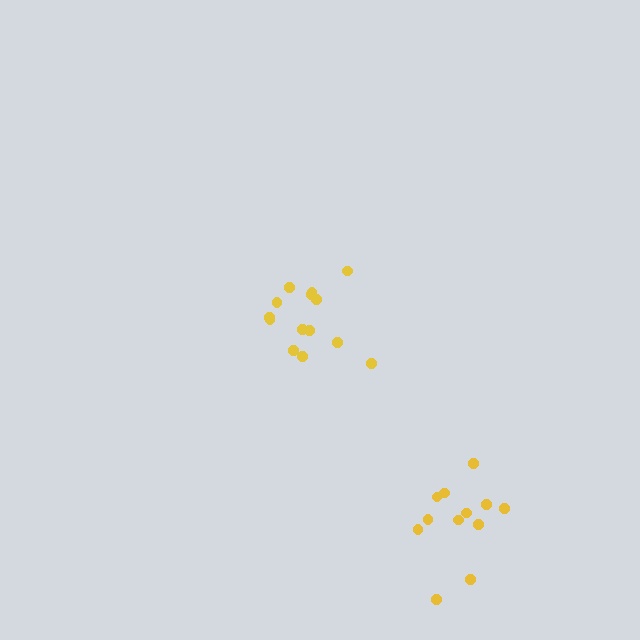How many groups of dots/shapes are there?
There are 2 groups.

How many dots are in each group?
Group 1: 14 dots, Group 2: 12 dots (26 total).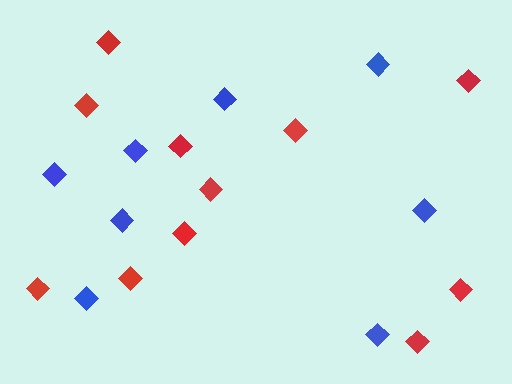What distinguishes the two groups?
There are 2 groups: one group of blue diamonds (8) and one group of red diamonds (11).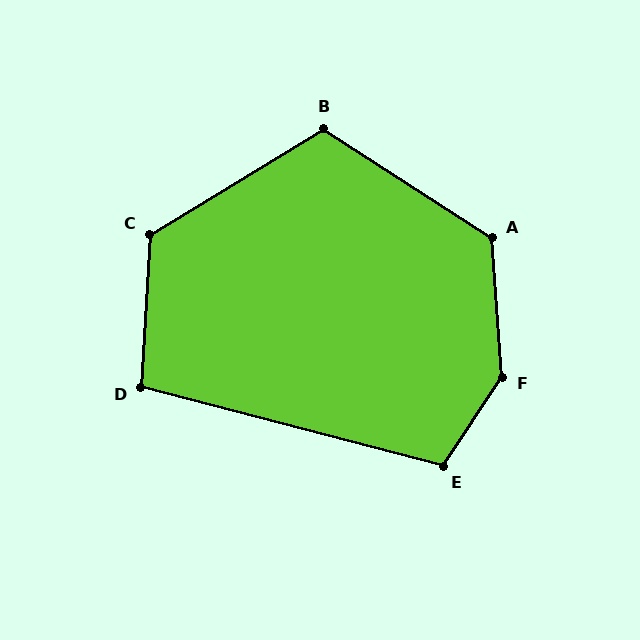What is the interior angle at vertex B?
Approximately 116 degrees (obtuse).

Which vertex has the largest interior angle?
F, at approximately 142 degrees.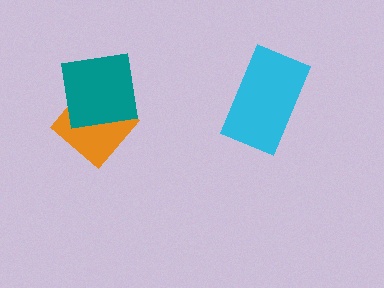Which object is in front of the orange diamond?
The teal square is in front of the orange diamond.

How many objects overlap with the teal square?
1 object overlaps with the teal square.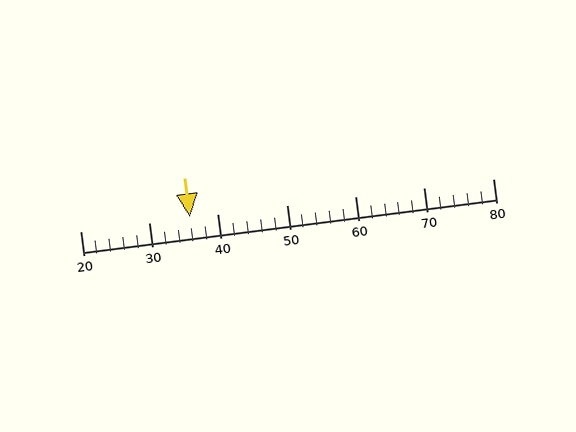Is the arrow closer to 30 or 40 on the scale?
The arrow is closer to 40.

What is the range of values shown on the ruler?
The ruler shows values from 20 to 80.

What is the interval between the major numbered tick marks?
The major tick marks are spaced 10 units apart.